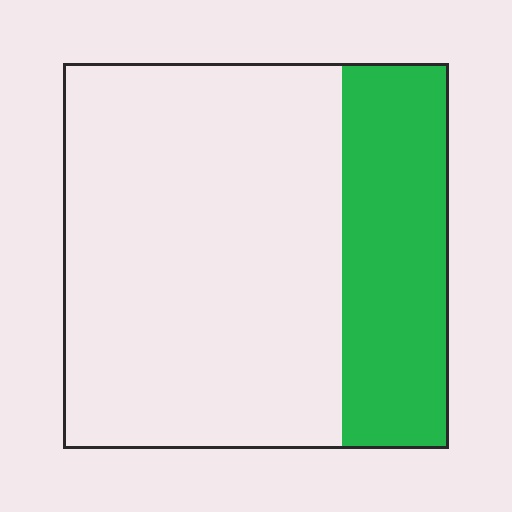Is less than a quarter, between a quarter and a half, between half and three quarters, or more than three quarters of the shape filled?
Between a quarter and a half.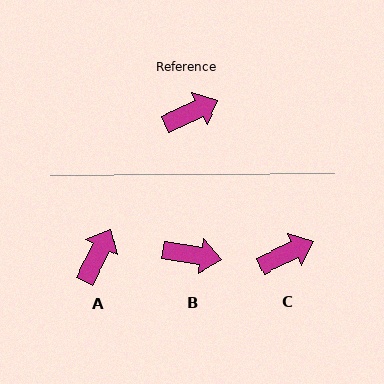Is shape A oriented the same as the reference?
No, it is off by about 38 degrees.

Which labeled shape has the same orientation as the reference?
C.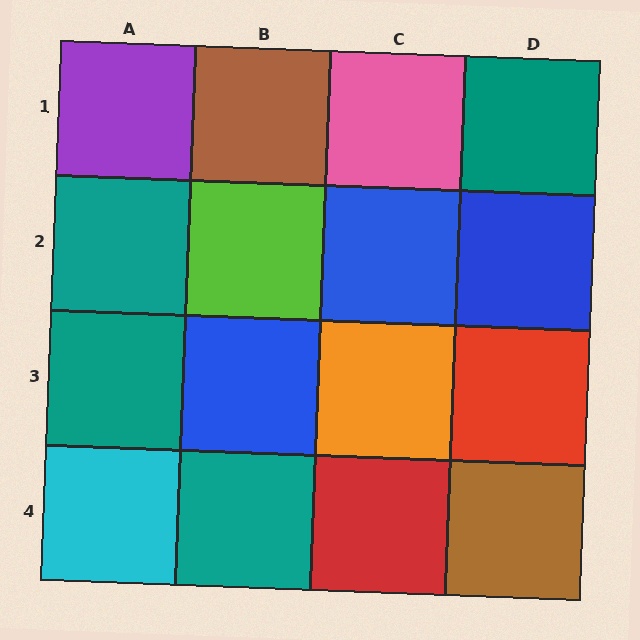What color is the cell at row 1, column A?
Purple.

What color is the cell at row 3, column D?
Red.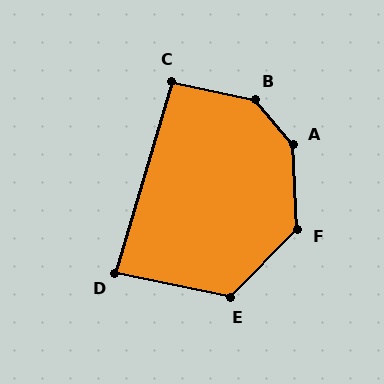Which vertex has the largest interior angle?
A, at approximately 143 degrees.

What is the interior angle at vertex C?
Approximately 95 degrees (approximately right).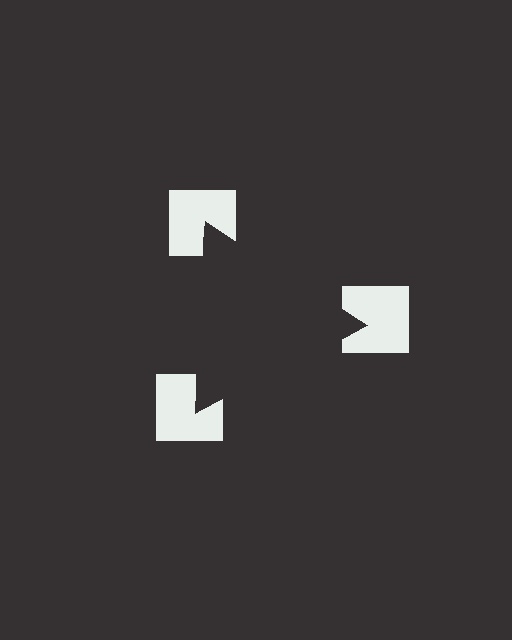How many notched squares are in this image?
There are 3 — one at each vertex of the illusory triangle.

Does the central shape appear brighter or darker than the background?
It typically appears slightly darker than the background, even though no actual brightness change is drawn.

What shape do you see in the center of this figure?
An illusory triangle — its edges are inferred from the aligned wedge cuts in the notched squares, not physically drawn.